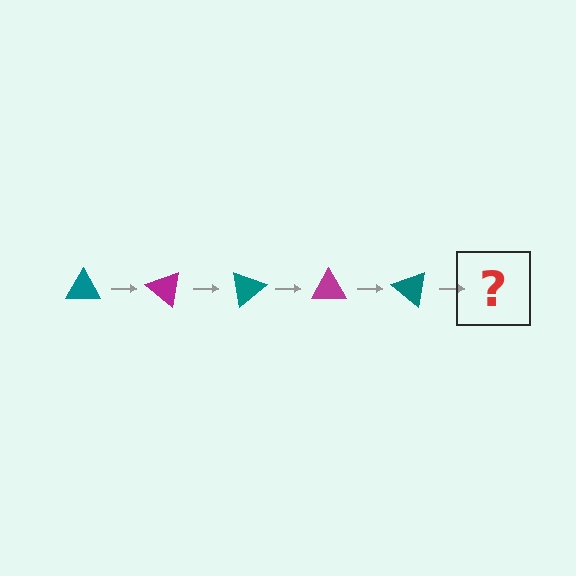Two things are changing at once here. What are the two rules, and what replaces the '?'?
The two rules are that it rotates 40 degrees each step and the color cycles through teal and magenta. The '?' should be a magenta triangle, rotated 200 degrees from the start.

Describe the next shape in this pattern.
It should be a magenta triangle, rotated 200 degrees from the start.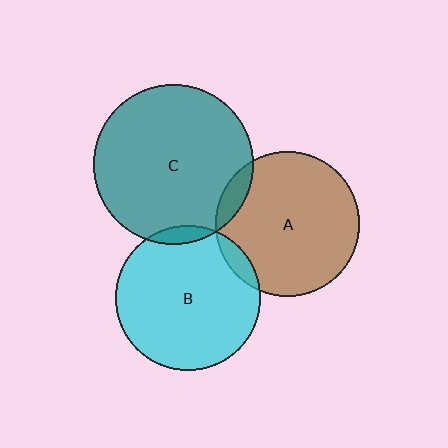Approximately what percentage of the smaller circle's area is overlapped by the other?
Approximately 5%.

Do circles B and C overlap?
Yes.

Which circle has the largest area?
Circle C (teal).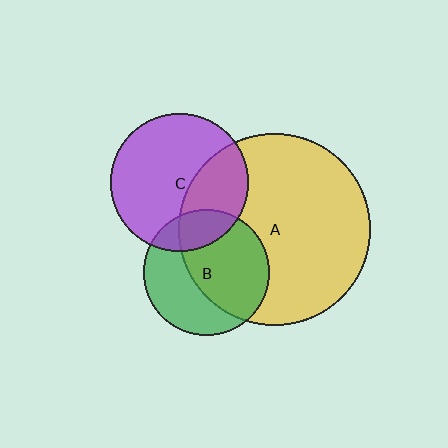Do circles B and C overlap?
Yes.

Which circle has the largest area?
Circle A (yellow).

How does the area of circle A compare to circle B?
Approximately 2.3 times.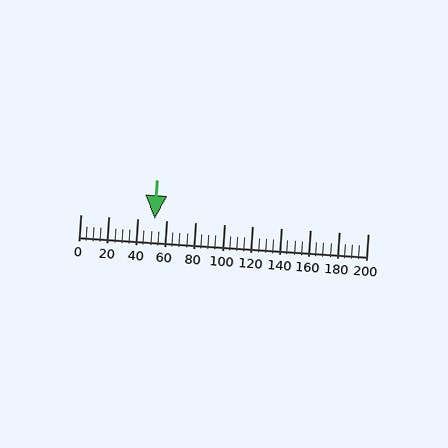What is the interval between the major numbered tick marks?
The major tick marks are spaced 20 units apart.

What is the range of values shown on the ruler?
The ruler shows values from 0 to 200.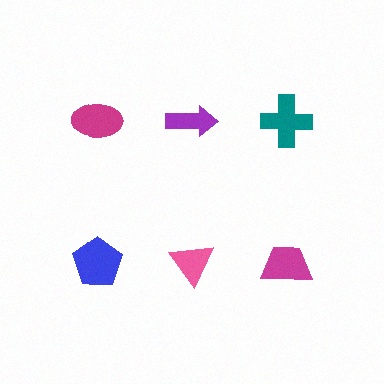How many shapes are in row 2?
3 shapes.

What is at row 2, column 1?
A blue pentagon.